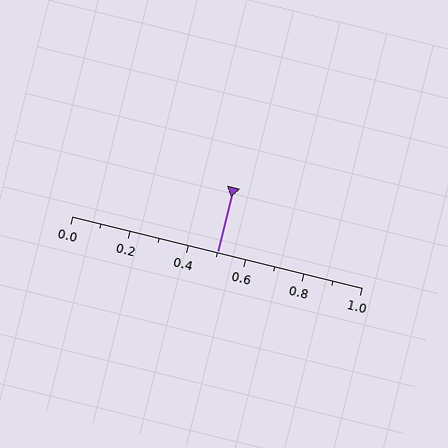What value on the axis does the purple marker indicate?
The marker indicates approximately 0.5.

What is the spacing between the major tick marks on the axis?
The major ticks are spaced 0.2 apart.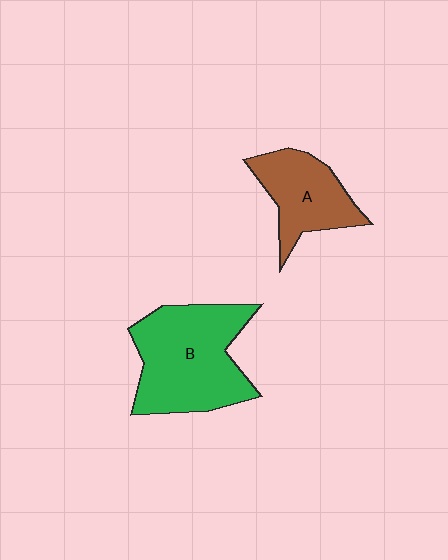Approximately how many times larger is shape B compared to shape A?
Approximately 1.7 times.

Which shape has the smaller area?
Shape A (brown).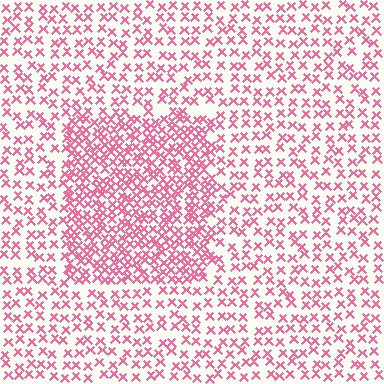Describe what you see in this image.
The image contains small pink elements arranged at two different densities. A rectangle-shaped region is visible where the elements are more densely packed than the surrounding area.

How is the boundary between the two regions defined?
The boundary is defined by a change in element density (approximately 2.1x ratio). All elements are the same color, size, and shape.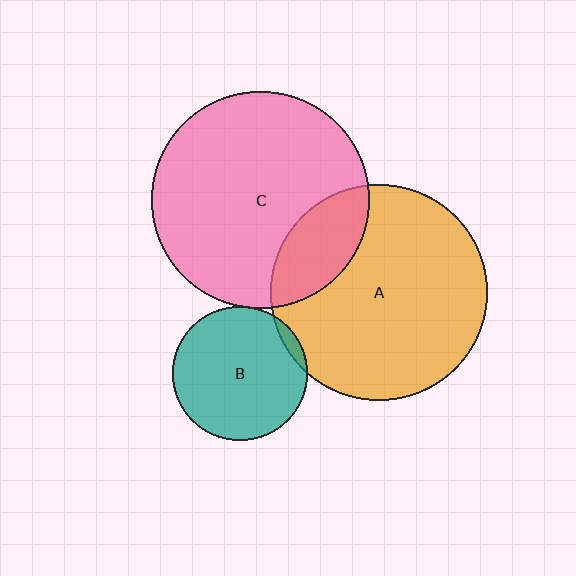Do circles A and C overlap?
Yes.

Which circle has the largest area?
Circle C (pink).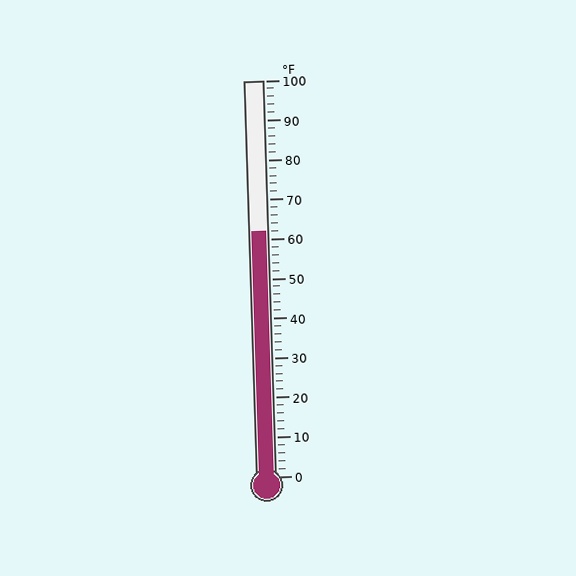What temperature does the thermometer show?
The thermometer shows approximately 62°F.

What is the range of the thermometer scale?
The thermometer scale ranges from 0°F to 100°F.